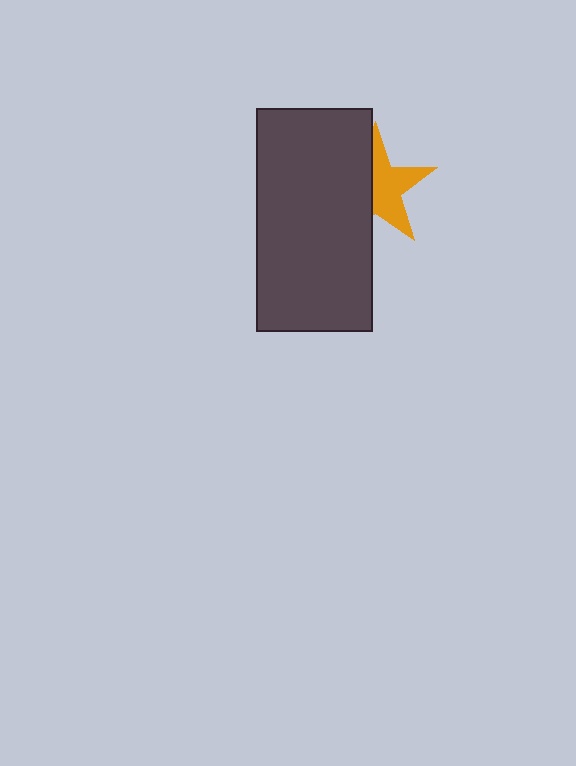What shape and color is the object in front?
The object in front is a dark gray rectangle.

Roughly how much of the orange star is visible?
About half of it is visible (roughly 54%).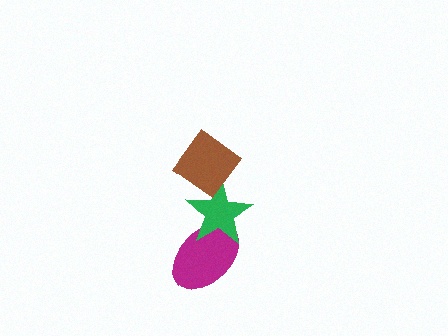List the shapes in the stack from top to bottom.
From top to bottom: the brown diamond, the green star, the magenta ellipse.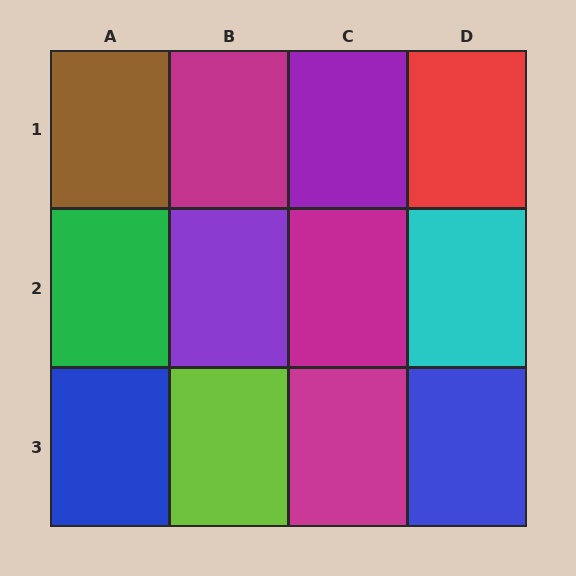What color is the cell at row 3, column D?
Blue.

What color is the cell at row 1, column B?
Magenta.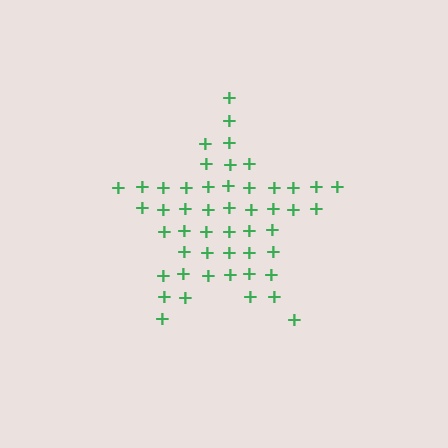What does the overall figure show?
The overall figure shows a star.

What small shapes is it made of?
It is made of small plus signs.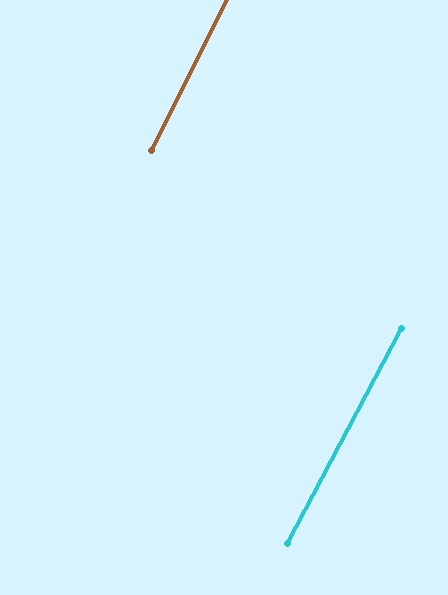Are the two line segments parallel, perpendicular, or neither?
Parallel — their directions differ by only 1.6°.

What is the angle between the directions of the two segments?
Approximately 2 degrees.